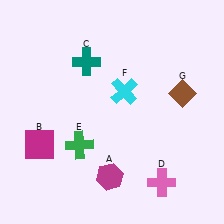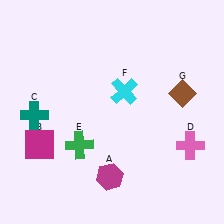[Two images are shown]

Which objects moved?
The objects that moved are: the teal cross (C), the pink cross (D).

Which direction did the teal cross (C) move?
The teal cross (C) moved down.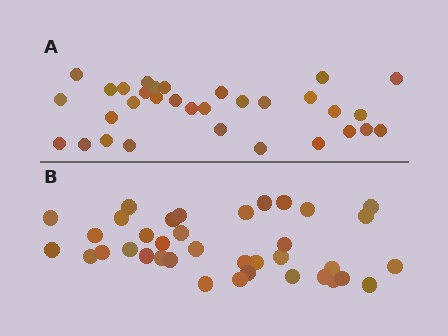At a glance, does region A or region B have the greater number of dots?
Region B (the bottom region) has more dots.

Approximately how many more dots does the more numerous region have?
Region B has about 5 more dots than region A.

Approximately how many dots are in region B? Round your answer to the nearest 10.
About 40 dots. (The exact count is 37, which rounds to 40.)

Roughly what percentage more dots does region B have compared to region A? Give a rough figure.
About 15% more.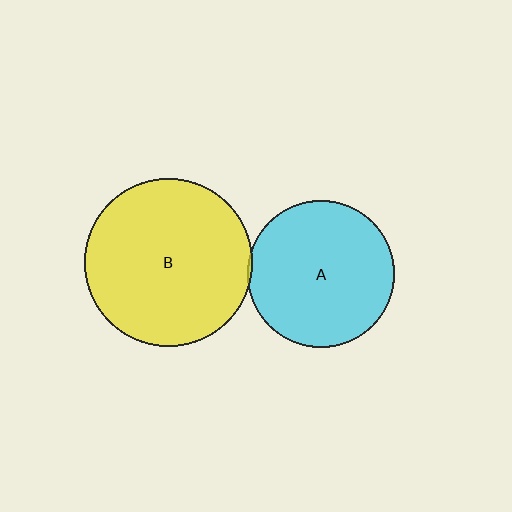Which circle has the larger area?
Circle B (yellow).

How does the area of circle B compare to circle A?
Approximately 1.3 times.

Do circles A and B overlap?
Yes.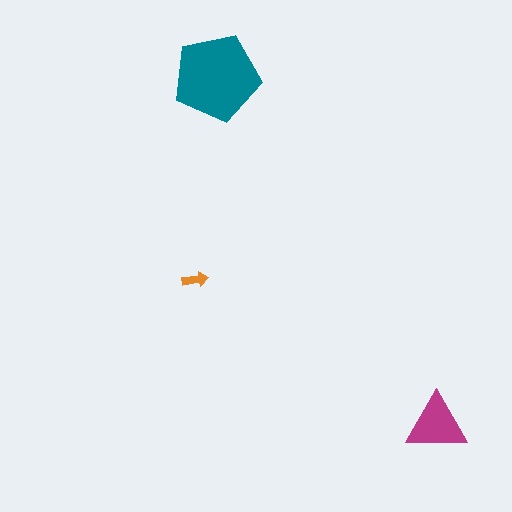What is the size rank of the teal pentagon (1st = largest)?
1st.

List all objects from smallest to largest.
The orange arrow, the magenta triangle, the teal pentagon.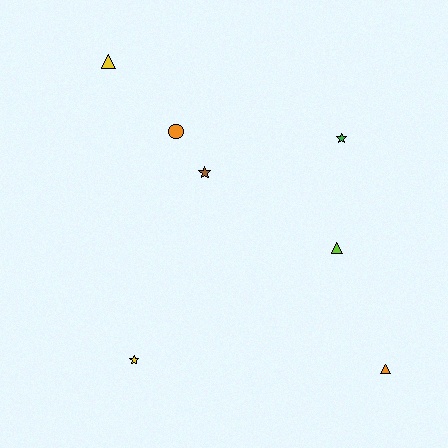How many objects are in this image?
There are 7 objects.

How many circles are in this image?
There is 1 circle.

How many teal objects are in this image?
There are no teal objects.